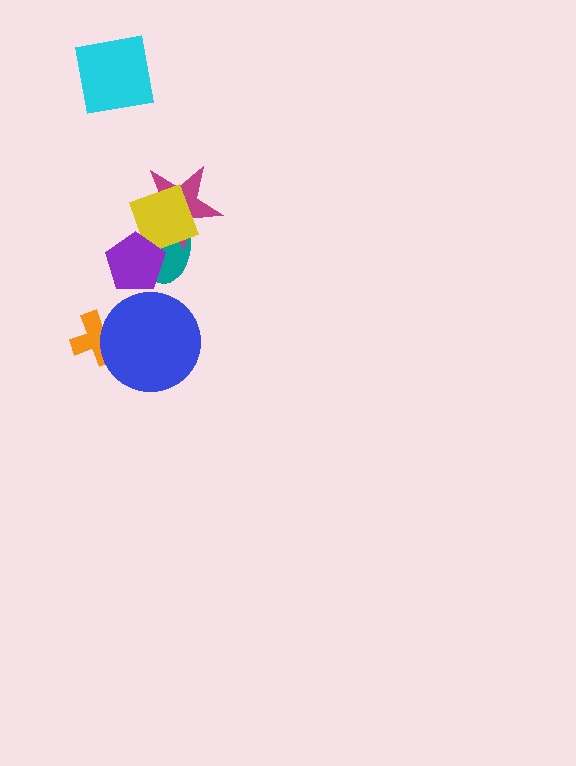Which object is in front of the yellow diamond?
The purple pentagon is in front of the yellow diamond.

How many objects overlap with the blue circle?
1 object overlaps with the blue circle.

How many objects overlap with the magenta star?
2 objects overlap with the magenta star.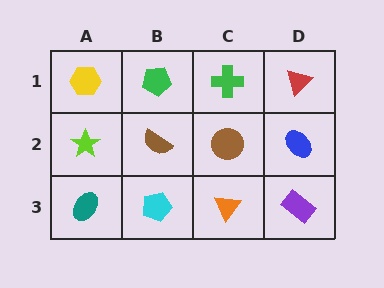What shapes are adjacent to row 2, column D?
A red triangle (row 1, column D), a purple rectangle (row 3, column D), a brown circle (row 2, column C).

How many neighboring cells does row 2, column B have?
4.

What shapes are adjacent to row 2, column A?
A yellow hexagon (row 1, column A), a teal ellipse (row 3, column A), a brown semicircle (row 2, column B).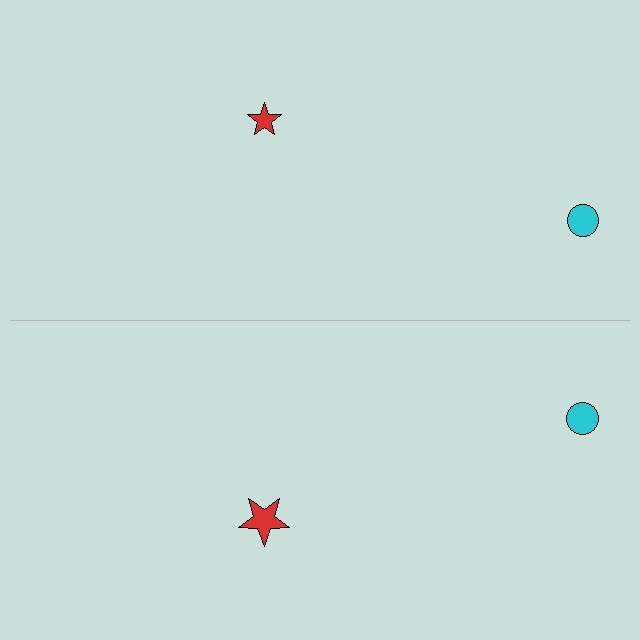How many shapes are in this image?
There are 4 shapes in this image.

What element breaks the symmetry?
The red star on the bottom side has a different size than its mirror counterpart.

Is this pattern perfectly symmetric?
No, the pattern is not perfectly symmetric. The red star on the bottom side has a different size than its mirror counterpart.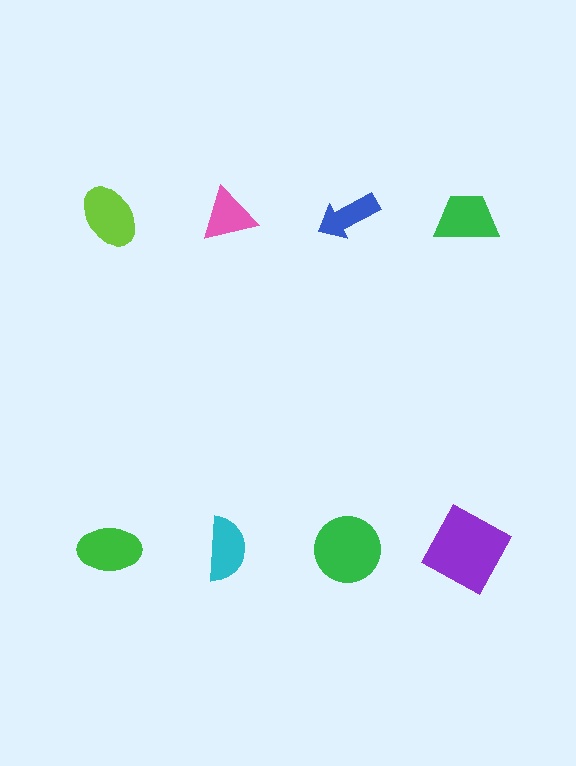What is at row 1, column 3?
A blue arrow.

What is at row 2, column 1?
A green ellipse.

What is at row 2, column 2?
A cyan semicircle.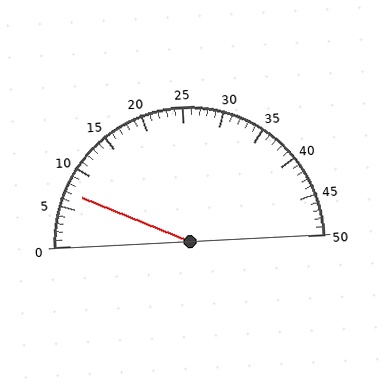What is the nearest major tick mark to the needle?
The nearest major tick mark is 5.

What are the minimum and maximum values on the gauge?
The gauge ranges from 0 to 50.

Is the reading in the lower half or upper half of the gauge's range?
The reading is in the lower half of the range (0 to 50).